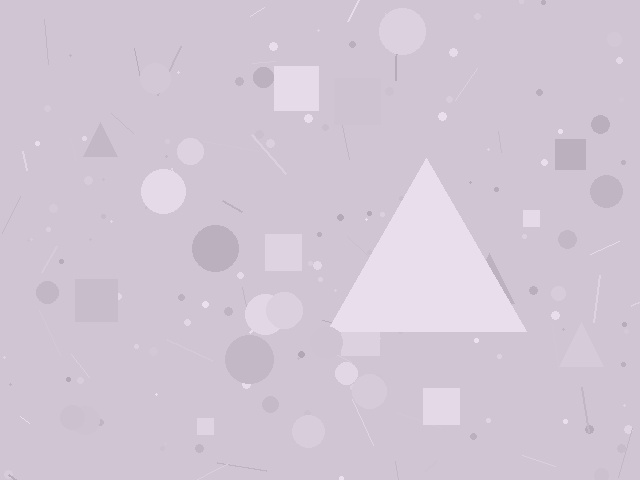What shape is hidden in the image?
A triangle is hidden in the image.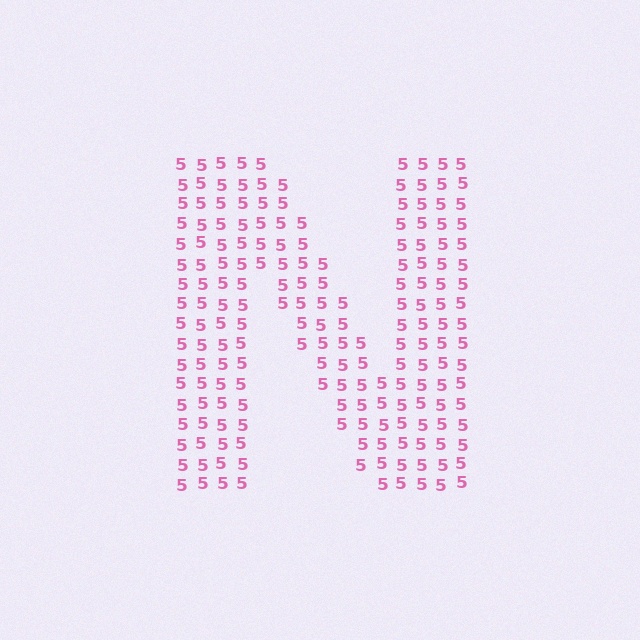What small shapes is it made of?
It is made of small digit 5's.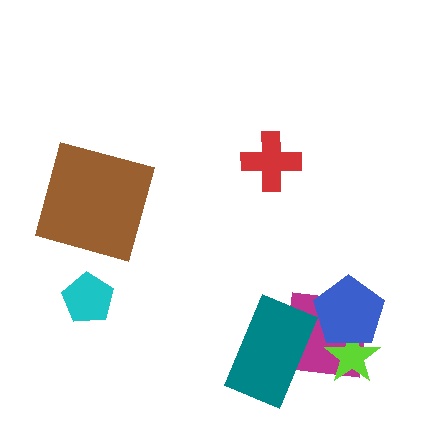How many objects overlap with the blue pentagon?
2 objects overlap with the blue pentagon.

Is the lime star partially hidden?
Yes, it is partially covered by another shape.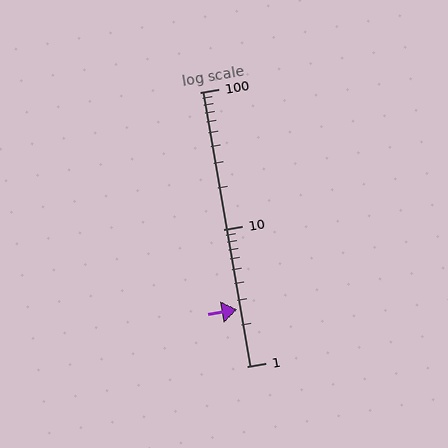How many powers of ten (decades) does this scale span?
The scale spans 2 decades, from 1 to 100.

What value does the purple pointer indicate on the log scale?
The pointer indicates approximately 2.6.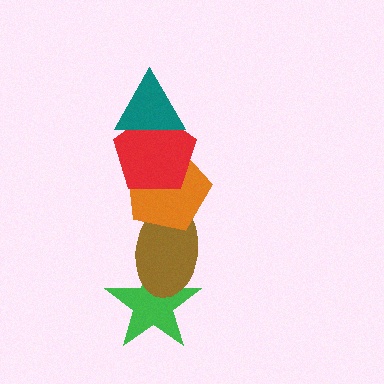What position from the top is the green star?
The green star is 5th from the top.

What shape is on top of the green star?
The brown ellipse is on top of the green star.